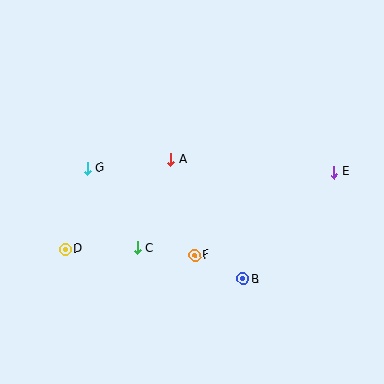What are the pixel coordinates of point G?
Point G is at (87, 168).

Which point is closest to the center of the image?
Point A at (170, 160) is closest to the center.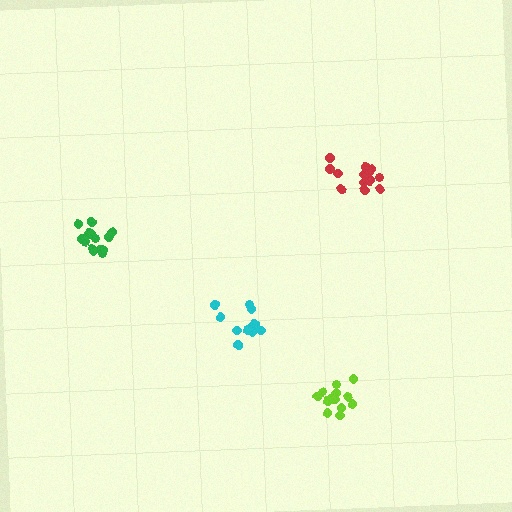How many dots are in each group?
Group 1: 13 dots, Group 2: 14 dots, Group 3: 14 dots, Group 4: 15 dots (56 total).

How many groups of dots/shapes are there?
There are 4 groups.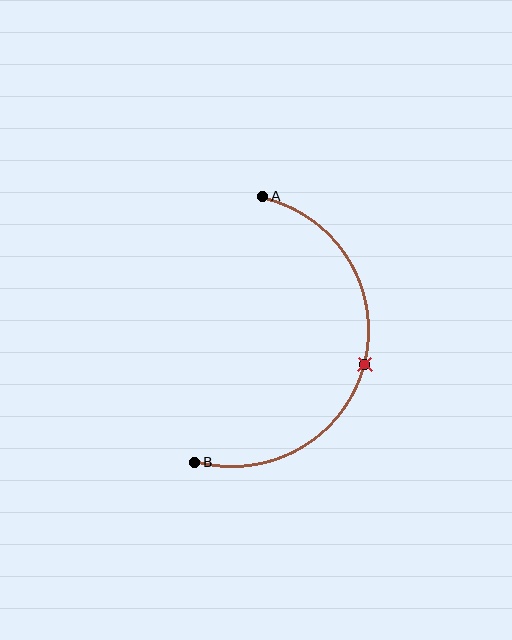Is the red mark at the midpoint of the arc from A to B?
Yes. The red mark lies on the arc at equal arc-length from both A and B — it is the arc midpoint.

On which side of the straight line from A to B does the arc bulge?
The arc bulges to the right of the straight line connecting A and B.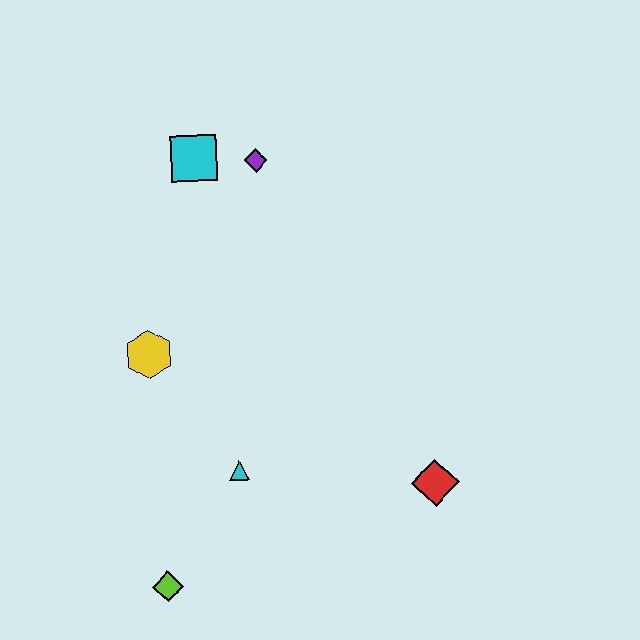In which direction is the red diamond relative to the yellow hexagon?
The red diamond is to the right of the yellow hexagon.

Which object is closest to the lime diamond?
The cyan triangle is closest to the lime diamond.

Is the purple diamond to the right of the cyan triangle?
Yes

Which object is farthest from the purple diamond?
The lime diamond is farthest from the purple diamond.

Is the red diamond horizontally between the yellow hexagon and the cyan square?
No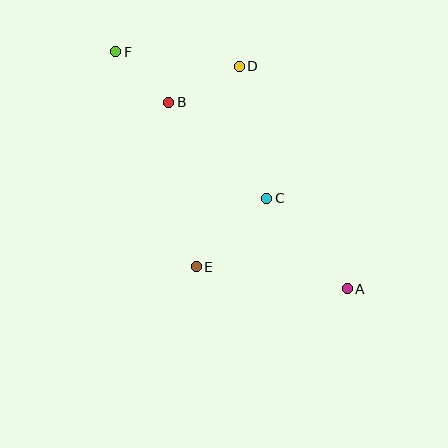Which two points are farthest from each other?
Points A and F are farthest from each other.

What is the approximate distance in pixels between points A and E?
The distance between A and E is approximately 153 pixels.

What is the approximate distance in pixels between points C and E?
The distance between C and E is approximately 98 pixels.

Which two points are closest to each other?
Points B and F are closest to each other.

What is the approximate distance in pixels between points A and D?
The distance between A and D is approximately 248 pixels.